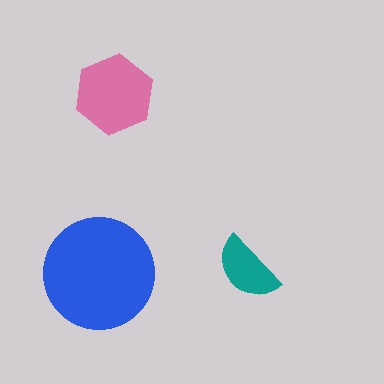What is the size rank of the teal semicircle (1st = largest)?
3rd.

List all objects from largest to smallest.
The blue circle, the pink hexagon, the teal semicircle.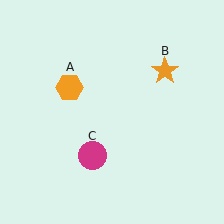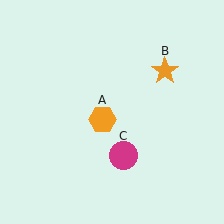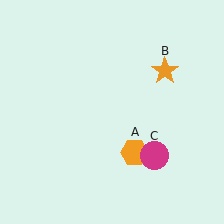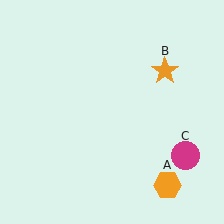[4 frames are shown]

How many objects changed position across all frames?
2 objects changed position: orange hexagon (object A), magenta circle (object C).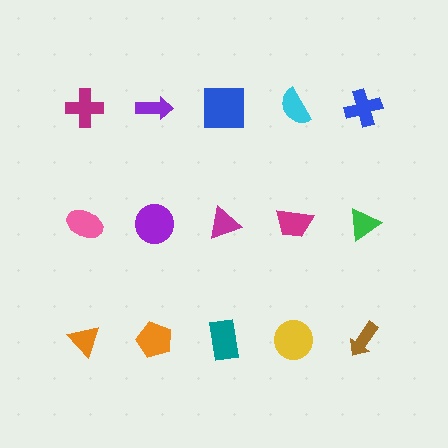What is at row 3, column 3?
A teal rectangle.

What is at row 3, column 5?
A brown arrow.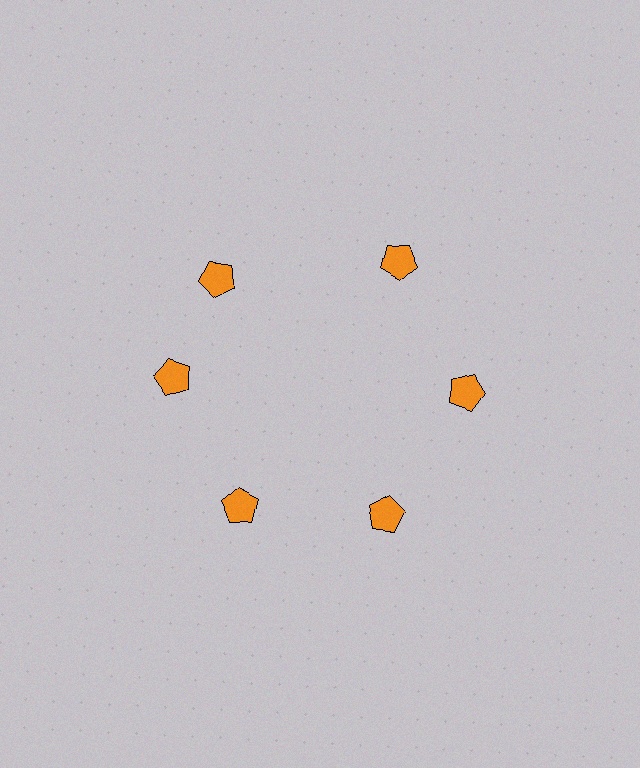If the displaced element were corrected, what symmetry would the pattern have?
It would have 6-fold rotational symmetry — the pattern would map onto itself every 60 degrees.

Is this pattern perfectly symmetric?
No. The 6 orange pentagons are arranged in a ring, but one element near the 11 o'clock position is rotated out of alignment along the ring, breaking the 6-fold rotational symmetry.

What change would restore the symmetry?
The symmetry would be restored by rotating it back into even spacing with its neighbors so that all 6 pentagons sit at equal angles and equal distance from the center.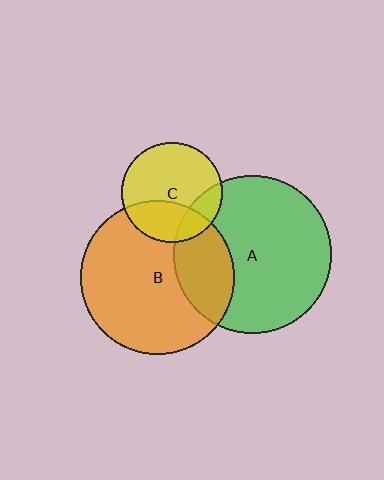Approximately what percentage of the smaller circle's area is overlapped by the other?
Approximately 20%.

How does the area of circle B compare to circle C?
Approximately 2.3 times.